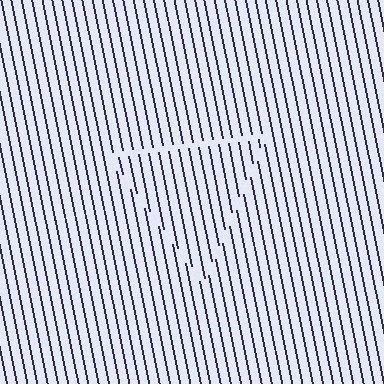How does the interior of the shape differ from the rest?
The interior of the shape contains the same grating, shifted by half a period — the contour is defined by the phase discontinuity where line-ends from the inner and outer gratings abut.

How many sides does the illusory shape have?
3 sides — the line-ends trace a triangle.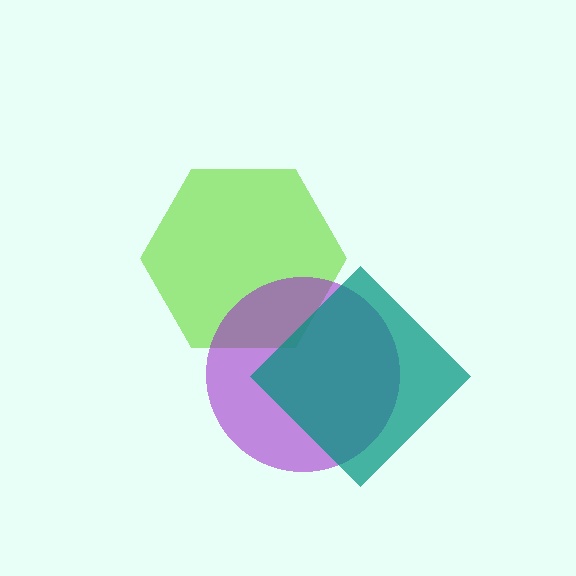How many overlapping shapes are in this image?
There are 3 overlapping shapes in the image.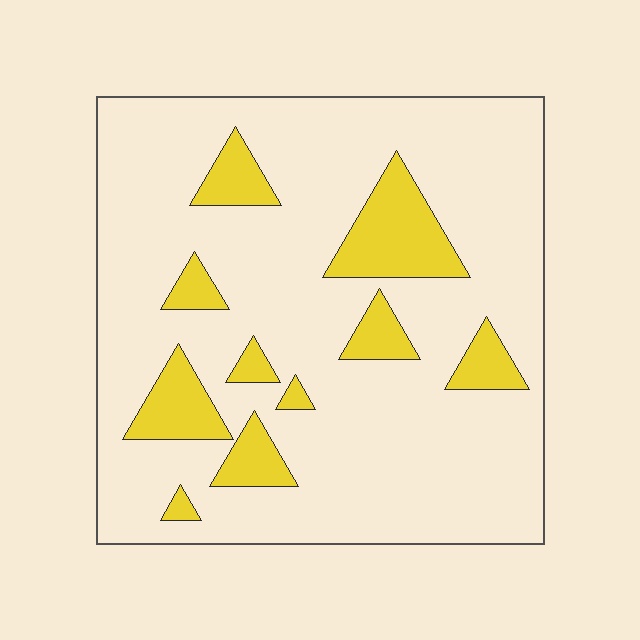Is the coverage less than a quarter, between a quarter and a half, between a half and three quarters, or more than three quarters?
Less than a quarter.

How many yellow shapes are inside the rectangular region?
10.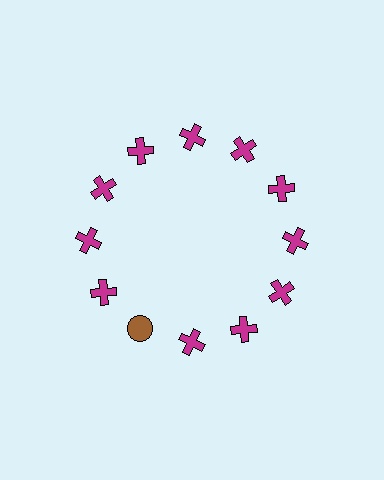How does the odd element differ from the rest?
It differs in both color (brown instead of magenta) and shape (circle instead of cross).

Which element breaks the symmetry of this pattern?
The brown circle at roughly the 7 o'clock position breaks the symmetry. All other shapes are magenta crosses.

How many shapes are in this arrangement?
There are 12 shapes arranged in a ring pattern.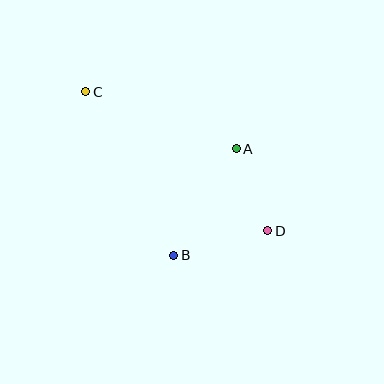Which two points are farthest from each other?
Points C and D are farthest from each other.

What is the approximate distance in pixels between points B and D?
The distance between B and D is approximately 97 pixels.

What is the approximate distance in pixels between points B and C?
The distance between B and C is approximately 186 pixels.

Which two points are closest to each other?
Points A and D are closest to each other.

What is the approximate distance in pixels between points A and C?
The distance between A and C is approximately 161 pixels.